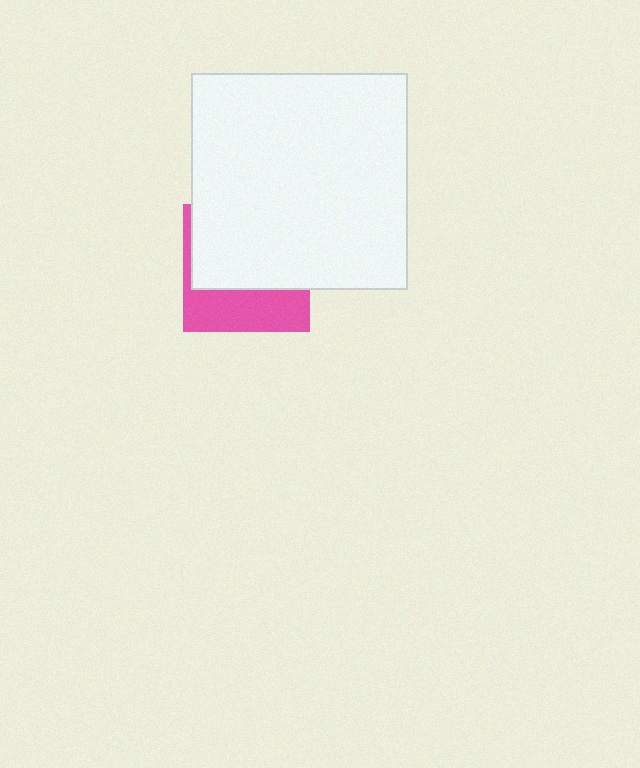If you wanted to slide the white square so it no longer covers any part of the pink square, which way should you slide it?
Slide it up — that is the most direct way to separate the two shapes.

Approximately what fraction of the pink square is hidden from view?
Roughly 63% of the pink square is hidden behind the white square.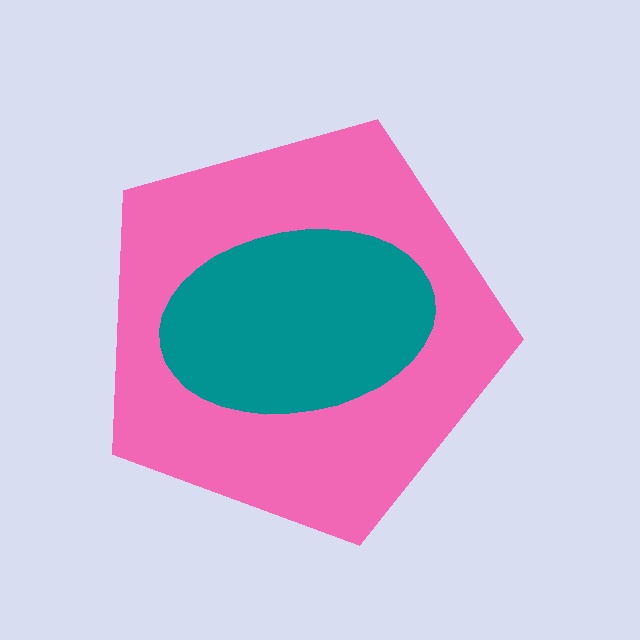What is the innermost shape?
The teal ellipse.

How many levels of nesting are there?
2.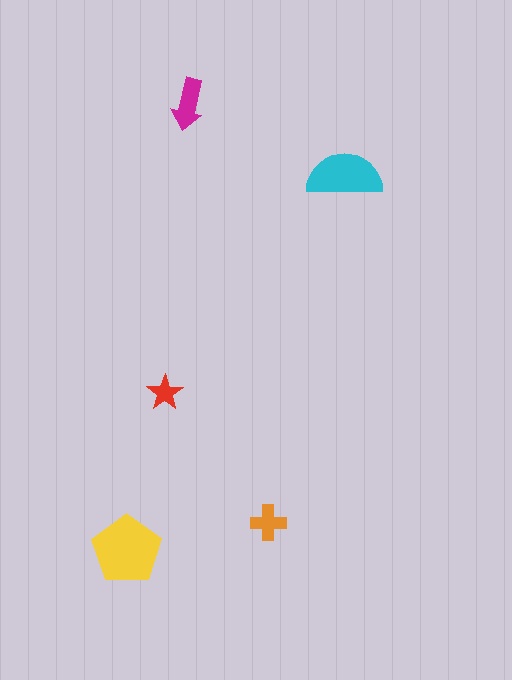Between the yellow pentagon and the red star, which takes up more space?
The yellow pentagon.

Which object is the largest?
The yellow pentagon.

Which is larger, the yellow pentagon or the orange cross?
The yellow pentagon.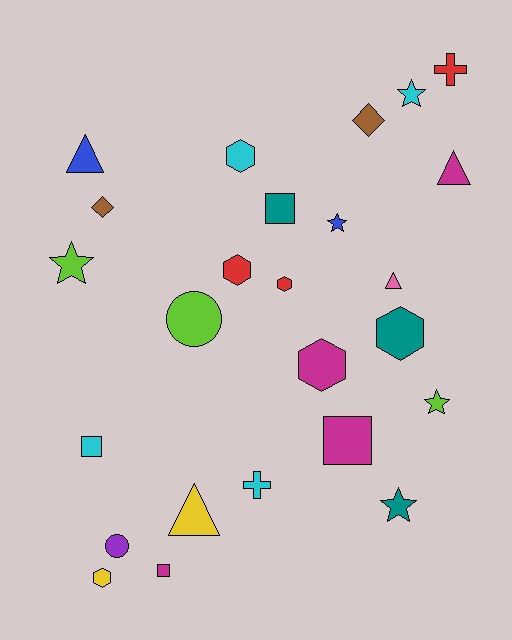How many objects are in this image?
There are 25 objects.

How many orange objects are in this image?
There are no orange objects.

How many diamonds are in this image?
There are 2 diamonds.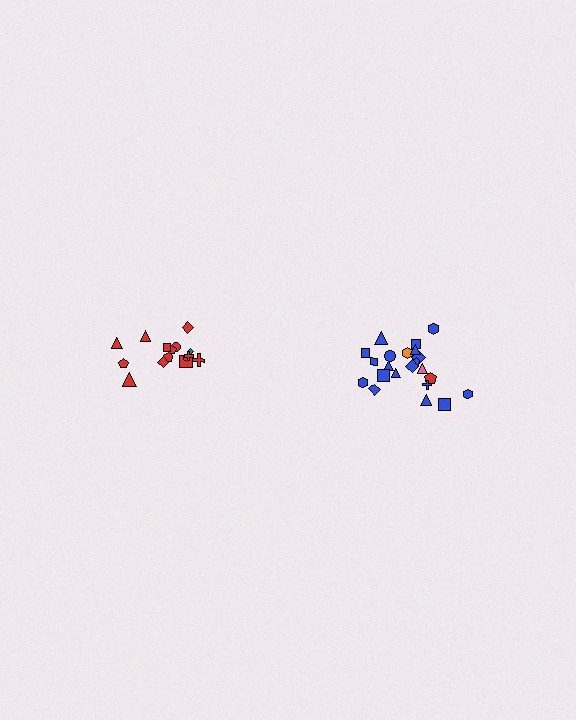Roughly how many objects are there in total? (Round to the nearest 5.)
Roughly 35 objects in total.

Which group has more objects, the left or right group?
The right group.